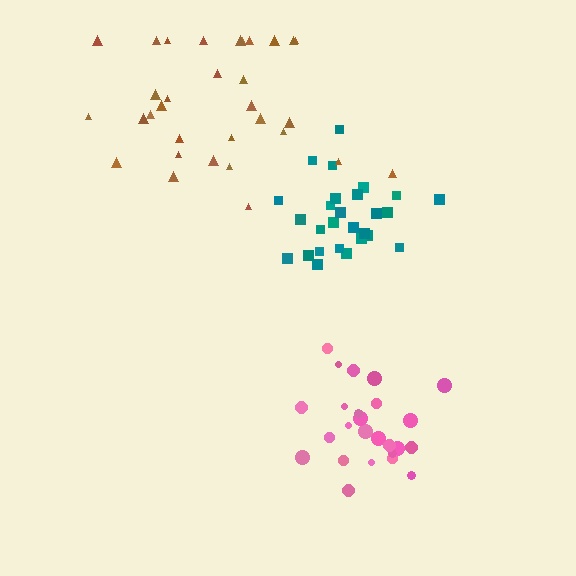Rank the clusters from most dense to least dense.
teal, pink, brown.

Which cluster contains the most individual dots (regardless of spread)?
Brown (33).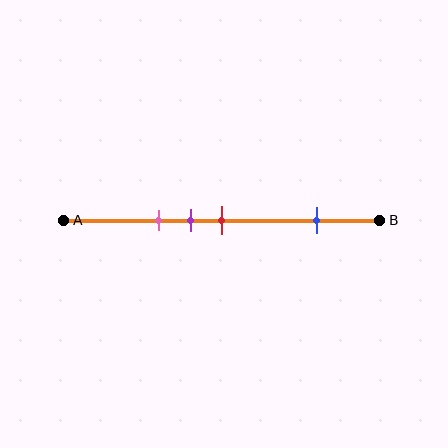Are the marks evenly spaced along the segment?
No, the marks are not evenly spaced.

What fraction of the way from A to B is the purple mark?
The purple mark is approximately 40% (0.4) of the way from A to B.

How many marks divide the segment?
There are 4 marks dividing the segment.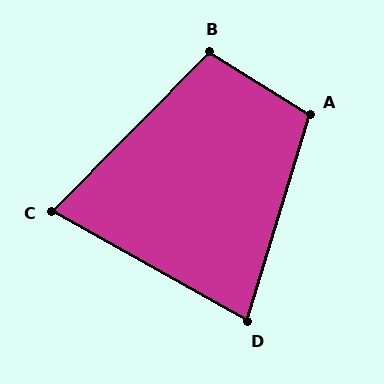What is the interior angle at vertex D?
Approximately 77 degrees (acute).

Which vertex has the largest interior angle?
A, at approximately 105 degrees.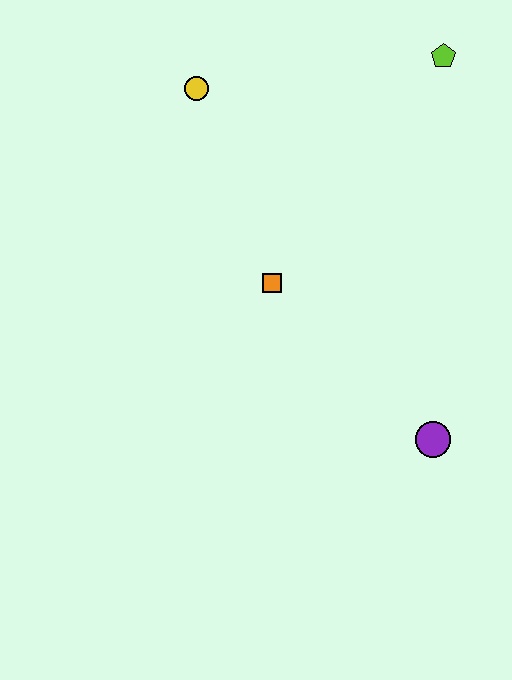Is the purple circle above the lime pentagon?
No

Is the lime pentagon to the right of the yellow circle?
Yes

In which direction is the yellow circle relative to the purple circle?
The yellow circle is above the purple circle.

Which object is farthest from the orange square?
The lime pentagon is farthest from the orange square.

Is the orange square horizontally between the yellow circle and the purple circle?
Yes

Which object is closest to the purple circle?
The orange square is closest to the purple circle.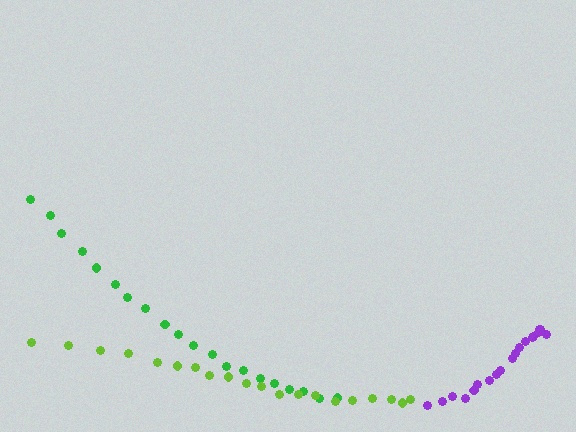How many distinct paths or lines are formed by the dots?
There are 3 distinct paths.